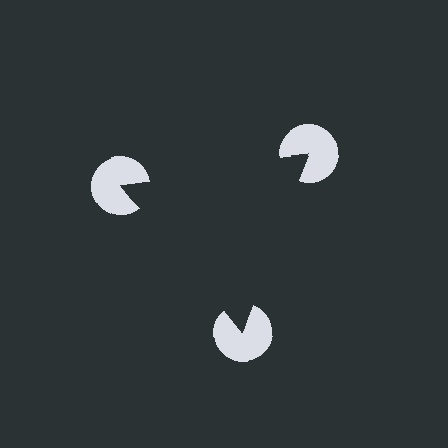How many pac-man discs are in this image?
There are 3 — one at each vertex of the illusory triangle.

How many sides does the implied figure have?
3 sides.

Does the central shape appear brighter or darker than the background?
It typically appears slightly darker than the background, even though no actual brightness change is drawn.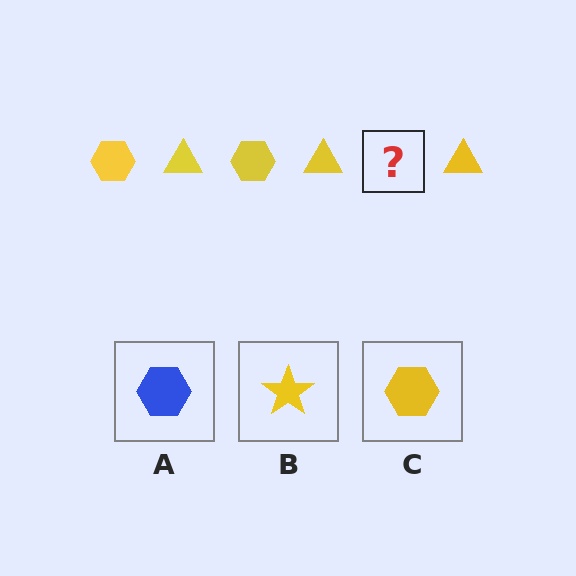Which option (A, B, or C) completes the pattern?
C.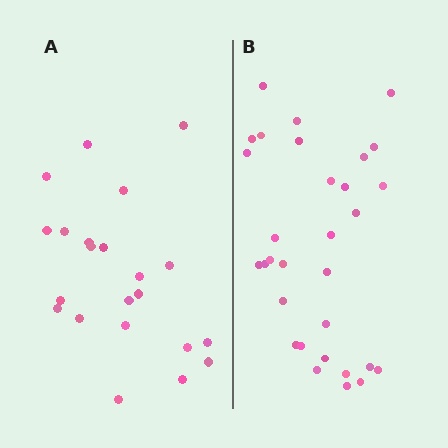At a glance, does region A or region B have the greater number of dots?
Region B (the right region) has more dots.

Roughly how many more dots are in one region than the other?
Region B has roughly 8 or so more dots than region A.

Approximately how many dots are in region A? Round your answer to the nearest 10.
About 20 dots. (The exact count is 22, which rounds to 20.)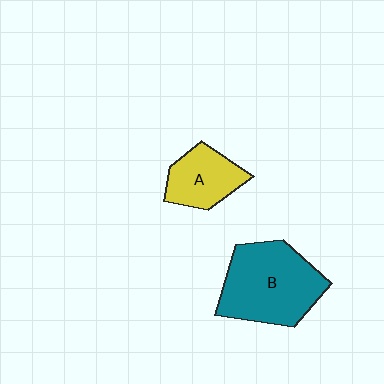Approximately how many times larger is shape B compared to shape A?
Approximately 1.9 times.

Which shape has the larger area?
Shape B (teal).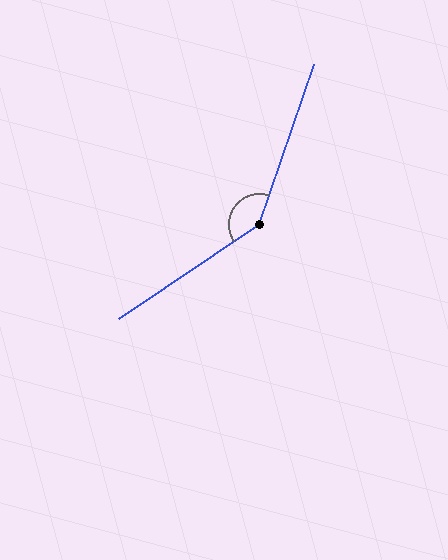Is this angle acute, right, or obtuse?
It is obtuse.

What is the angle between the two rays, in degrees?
Approximately 143 degrees.